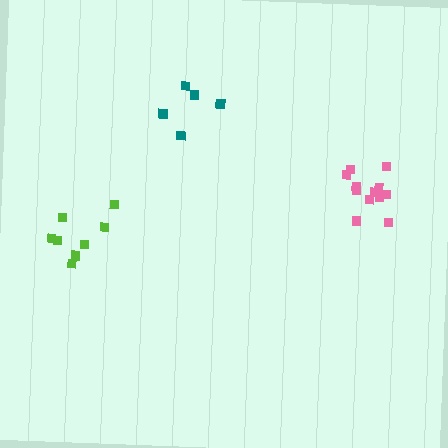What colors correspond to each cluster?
The clusters are colored: pink, teal, lime.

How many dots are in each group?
Group 1: 12 dots, Group 2: 6 dots, Group 3: 8 dots (26 total).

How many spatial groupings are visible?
There are 3 spatial groupings.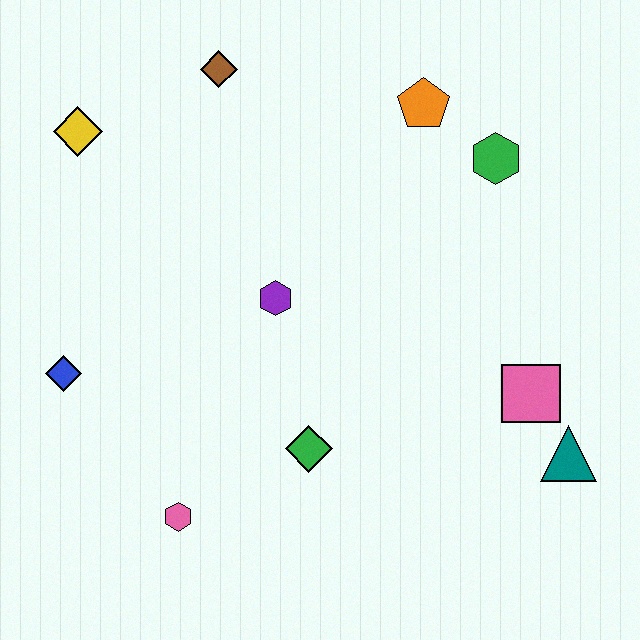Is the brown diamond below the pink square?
No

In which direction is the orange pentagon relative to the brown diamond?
The orange pentagon is to the right of the brown diamond.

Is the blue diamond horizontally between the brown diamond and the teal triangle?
No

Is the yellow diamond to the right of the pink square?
No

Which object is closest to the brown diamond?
The yellow diamond is closest to the brown diamond.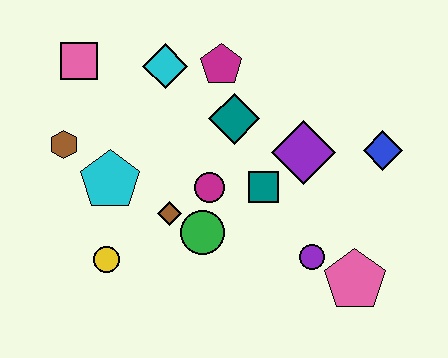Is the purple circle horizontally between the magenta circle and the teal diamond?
No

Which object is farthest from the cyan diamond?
The pink pentagon is farthest from the cyan diamond.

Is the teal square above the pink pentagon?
Yes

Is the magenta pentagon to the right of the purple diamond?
No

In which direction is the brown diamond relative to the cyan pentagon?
The brown diamond is to the right of the cyan pentagon.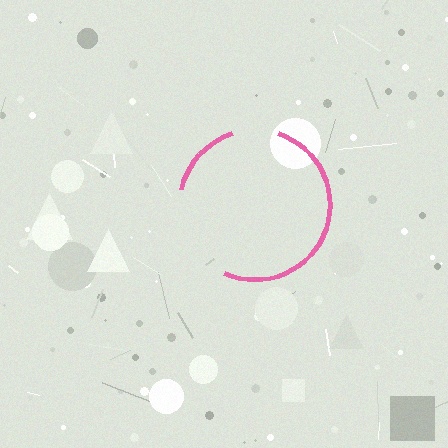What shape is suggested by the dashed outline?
The dashed outline suggests a circle.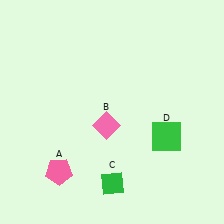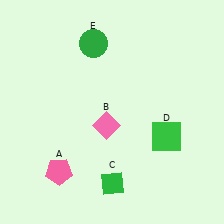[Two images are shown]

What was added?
A green circle (E) was added in Image 2.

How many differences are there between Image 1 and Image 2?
There is 1 difference between the two images.